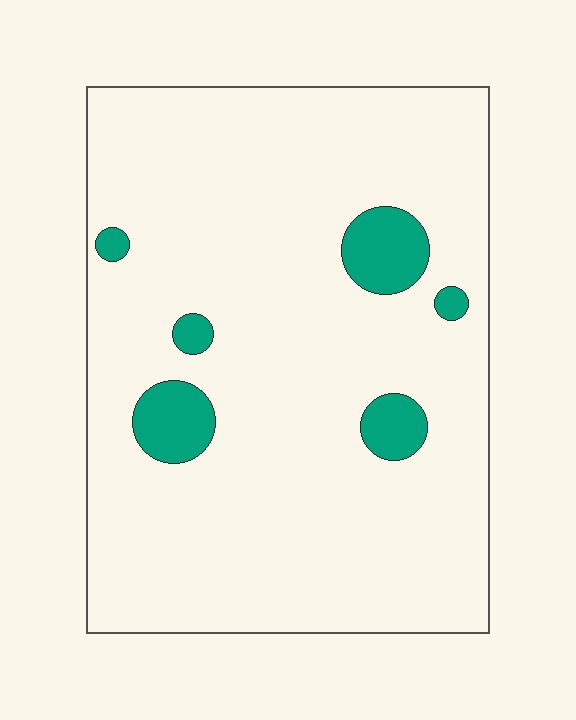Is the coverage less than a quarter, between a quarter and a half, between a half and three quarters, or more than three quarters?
Less than a quarter.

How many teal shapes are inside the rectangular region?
6.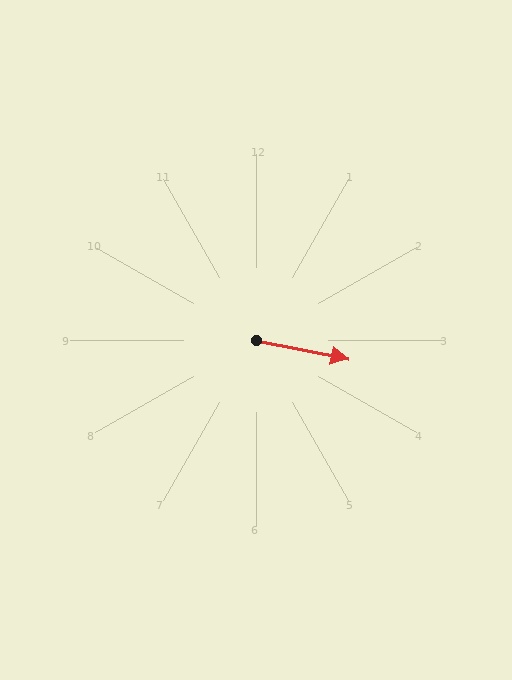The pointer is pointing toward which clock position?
Roughly 3 o'clock.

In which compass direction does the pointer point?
East.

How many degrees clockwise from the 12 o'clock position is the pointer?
Approximately 102 degrees.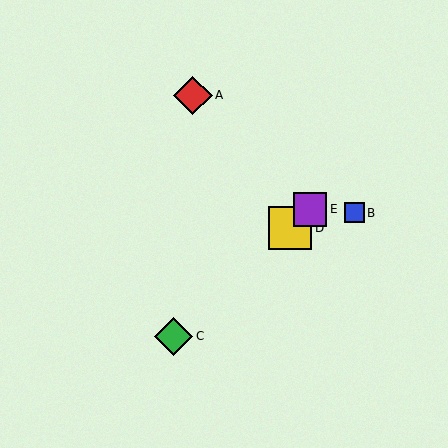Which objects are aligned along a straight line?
Objects C, D, E are aligned along a straight line.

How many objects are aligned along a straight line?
3 objects (C, D, E) are aligned along a straight line.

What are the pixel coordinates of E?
Object E is at (310, 209).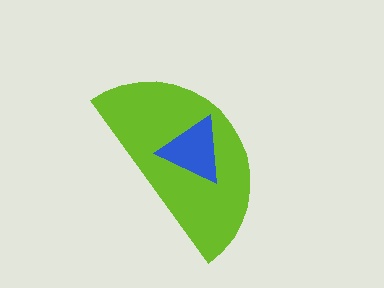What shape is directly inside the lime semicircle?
The blue triangle.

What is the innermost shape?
The blue triangle.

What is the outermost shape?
The lime semicircle.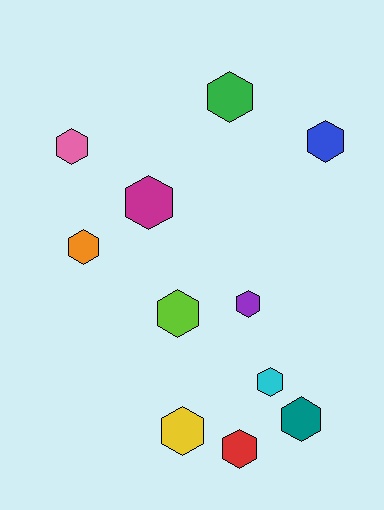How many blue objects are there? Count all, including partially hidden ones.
There is 1 blue object.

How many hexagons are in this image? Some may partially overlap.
There are 11 hexagons.